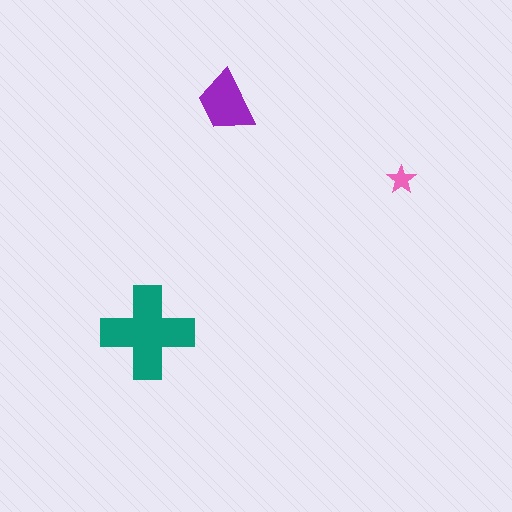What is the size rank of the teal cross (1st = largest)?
1st.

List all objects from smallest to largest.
The pink star, the purple trapezoid, the teal cross.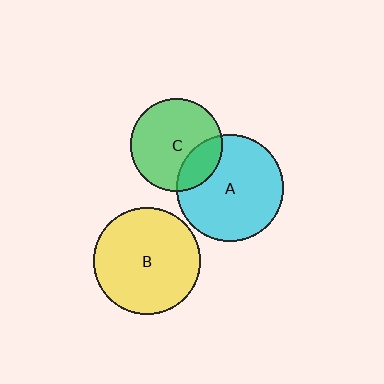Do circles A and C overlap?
Yes.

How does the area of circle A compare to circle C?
Approximately 1.3 times.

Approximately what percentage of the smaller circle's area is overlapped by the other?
Approximately 25%.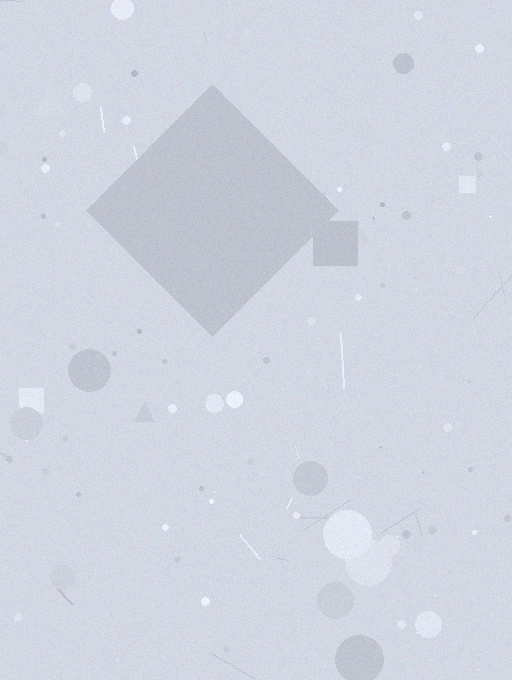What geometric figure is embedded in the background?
A diamond is embedded in the background.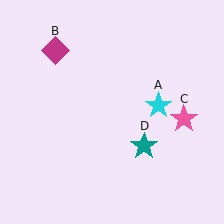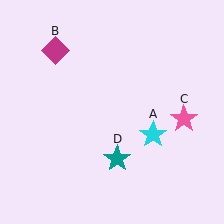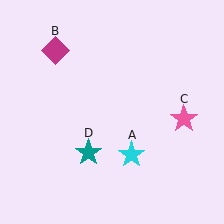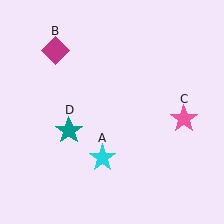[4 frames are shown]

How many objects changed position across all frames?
2 objects changed position: cyan star (object A), teal star (object D).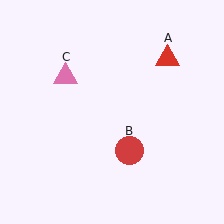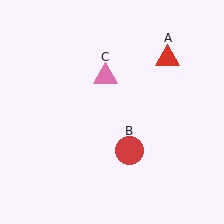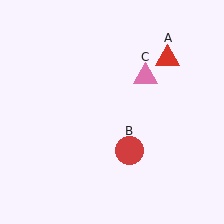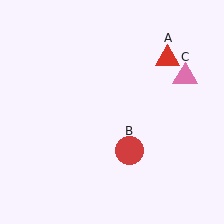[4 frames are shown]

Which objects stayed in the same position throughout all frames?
Red triangle (object A) and red circle (object B) remained stationary.